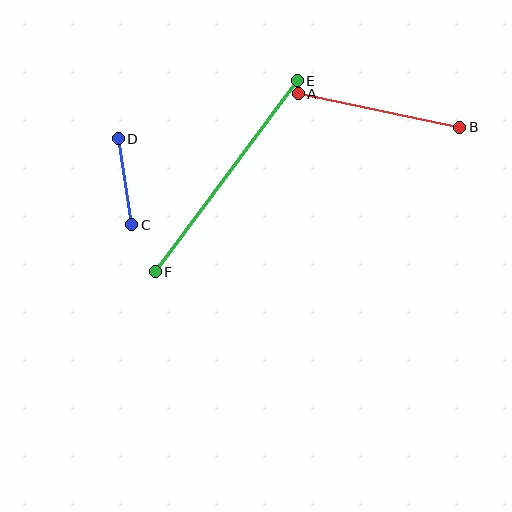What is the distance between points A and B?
The distance is approximately 165 pixels.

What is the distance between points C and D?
The distance is approximately 87 pixels.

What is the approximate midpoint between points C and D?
The midpoint is at approximately (125, 182) pixels.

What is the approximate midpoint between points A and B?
The midpoint is at approximately (379, 110) pixels.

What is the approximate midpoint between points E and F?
The midpoint is at approximately (226, 176) pixels.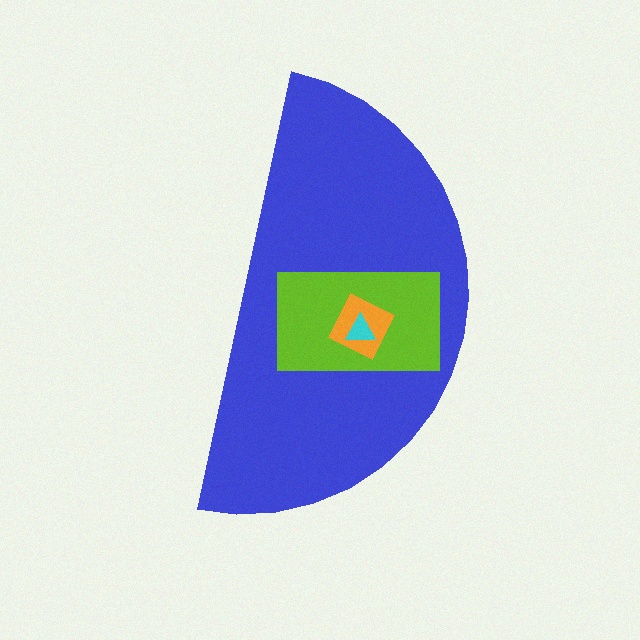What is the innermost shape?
The cyan triangle.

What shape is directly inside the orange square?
The cyan triangle.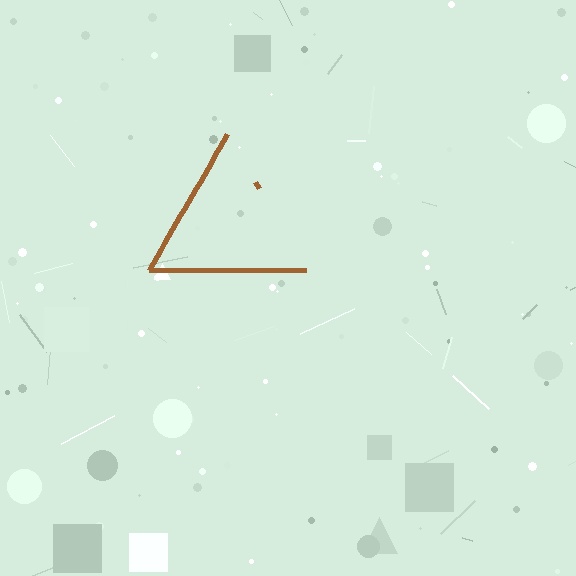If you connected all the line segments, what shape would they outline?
They would outline a triangle.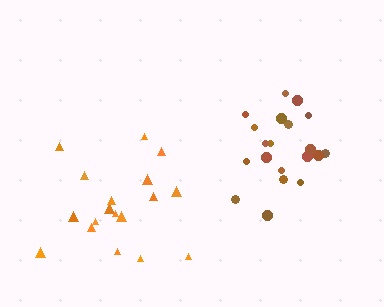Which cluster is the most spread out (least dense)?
Orange.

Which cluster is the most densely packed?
Brown.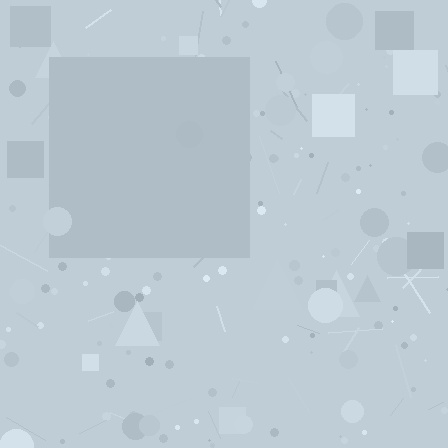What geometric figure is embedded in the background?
A square is embedded in the background.